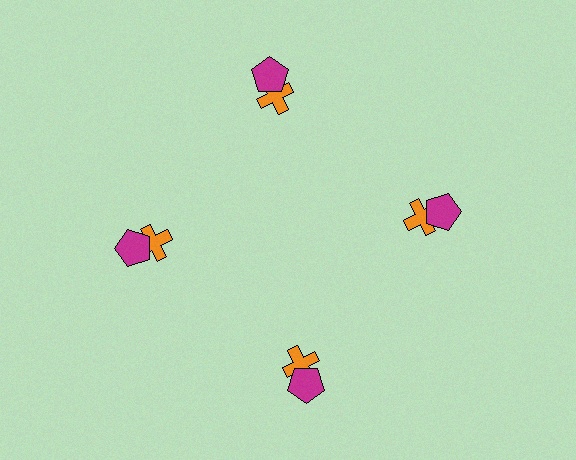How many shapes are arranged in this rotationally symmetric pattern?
There are 8 shapes, arranged in 4 groups of 2.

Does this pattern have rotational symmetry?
Yes, this pattern has 4-fold rotational symmetry. It looks the same after rotating 90 degrees around the center.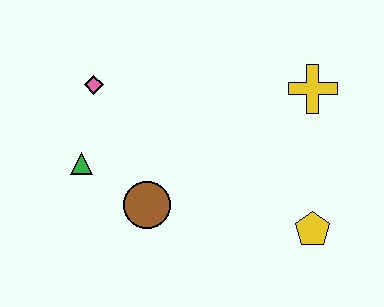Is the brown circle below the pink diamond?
Yes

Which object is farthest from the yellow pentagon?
The pink diamond is farthest from the yellow pentagon.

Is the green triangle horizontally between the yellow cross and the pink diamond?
No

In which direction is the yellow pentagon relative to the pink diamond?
The yellow pentagon is to the right of the pink diamond.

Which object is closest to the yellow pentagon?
The yellow cross is closest to the yellow pentagon.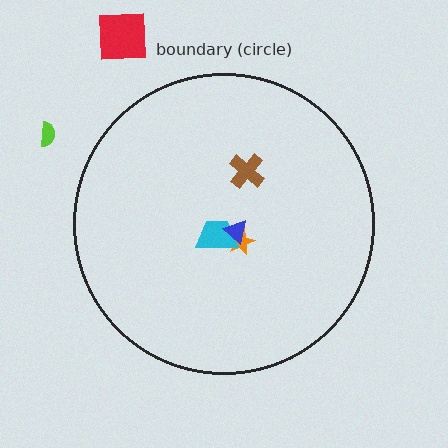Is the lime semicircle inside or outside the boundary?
Outside.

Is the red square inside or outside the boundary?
Outside.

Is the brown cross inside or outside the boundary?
Inside.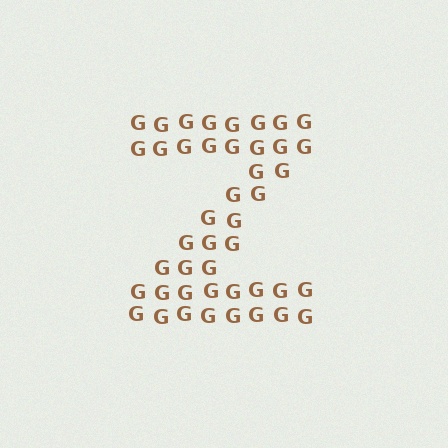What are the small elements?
The small elements are letter G's.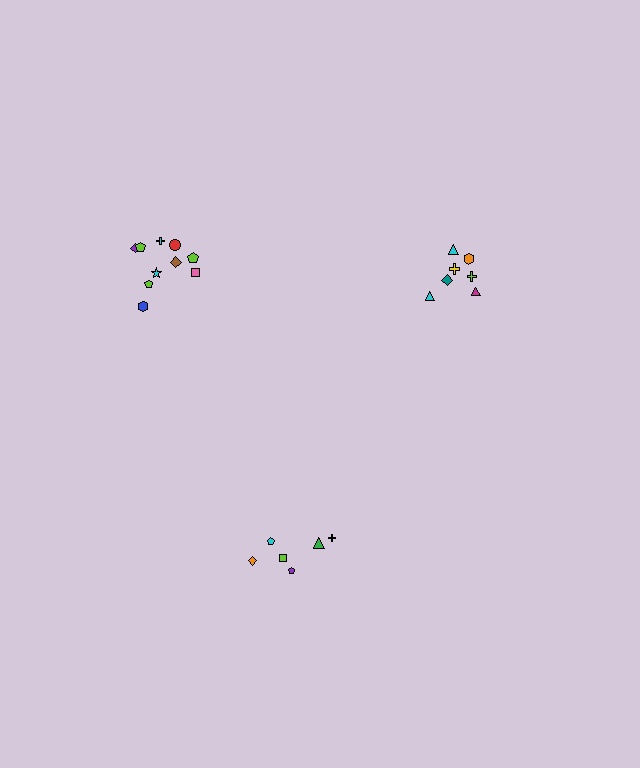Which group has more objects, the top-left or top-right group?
The top-left group.